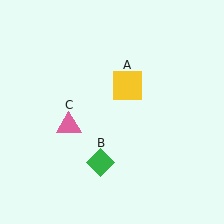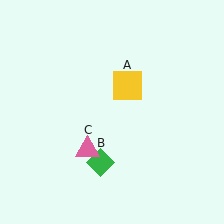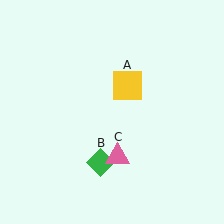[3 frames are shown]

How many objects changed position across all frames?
1 object changed position: pink triangle (object C).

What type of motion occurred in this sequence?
The pink triangle (object C) rotated counterclockwise around the center of the scene.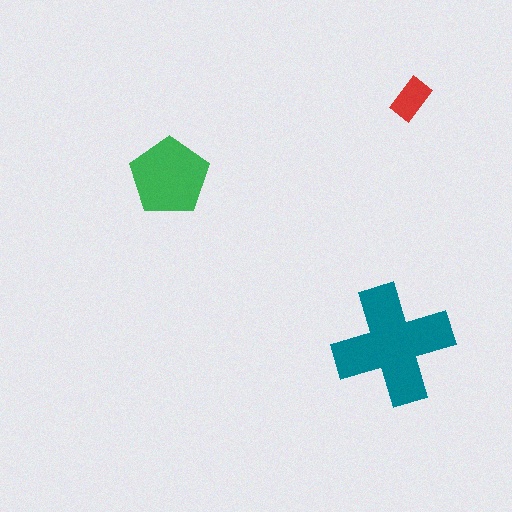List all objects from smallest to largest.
The red rectangle, the green pentagon, the teal cross.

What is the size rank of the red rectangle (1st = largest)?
3rd.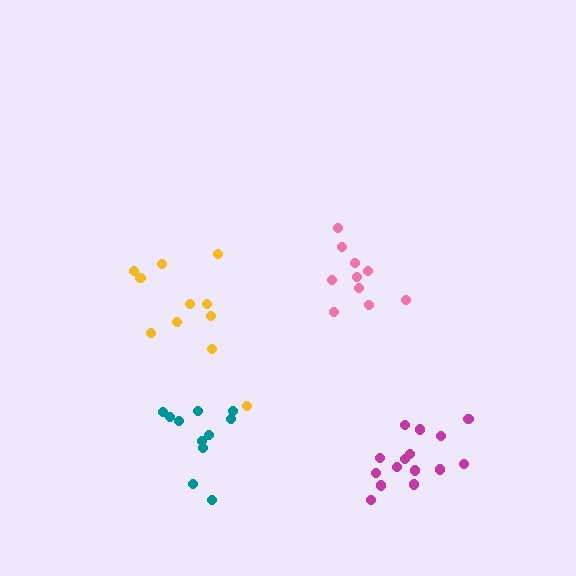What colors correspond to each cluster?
The clusters are colored: teal, magenta, pink, yellow.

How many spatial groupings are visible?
There are 4 spatial groupings.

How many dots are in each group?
Group 1: 11 dots, Group 2: 15 dots, Group 3: 10 dots, Group 4: 11 dots (47 total).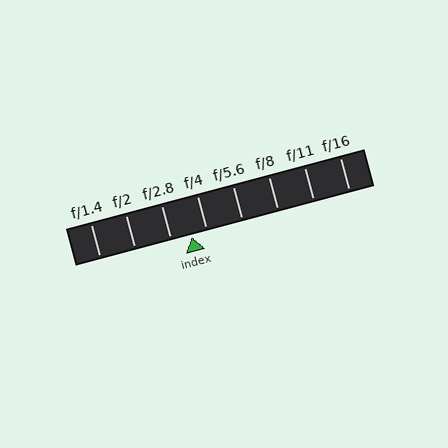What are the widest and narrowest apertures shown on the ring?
The widest aperture shown is f/1.4 and the narrowest is f/16.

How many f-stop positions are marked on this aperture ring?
There are 8 f-stop positions marked.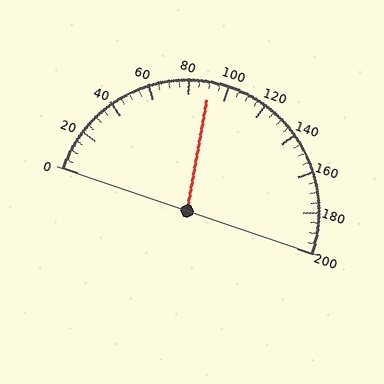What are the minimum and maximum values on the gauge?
The gauge ranges from 0 to 200.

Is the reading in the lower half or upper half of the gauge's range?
The reading is in the lower half of the range (0 to 200).